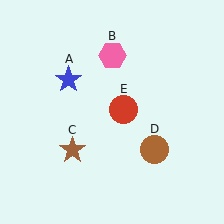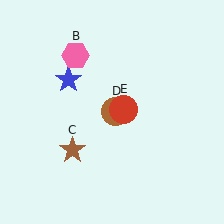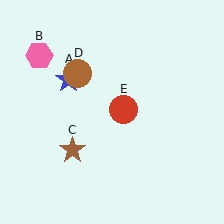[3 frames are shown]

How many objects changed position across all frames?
2 objects changed position: pink hexagon (object B), brown circle (object D).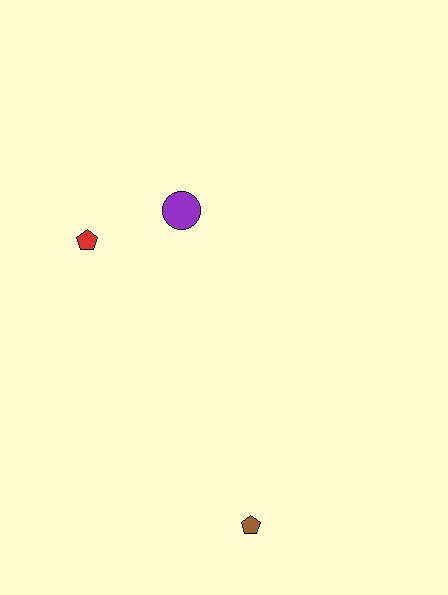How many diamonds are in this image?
There are no diamonds.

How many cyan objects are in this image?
There are no cyan objects.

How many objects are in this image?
There are 3 objects.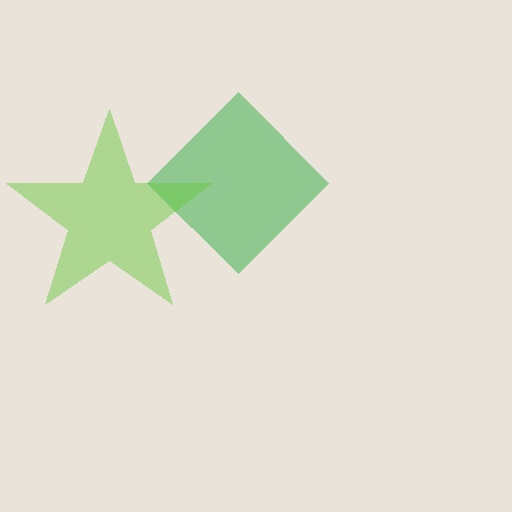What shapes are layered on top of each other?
The layered shapes are: a green diamond, a lime star.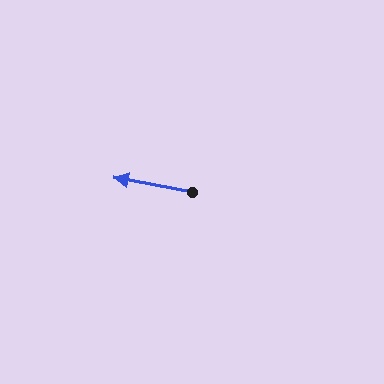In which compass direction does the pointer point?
West.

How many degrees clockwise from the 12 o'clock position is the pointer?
Approximately 281 degrees.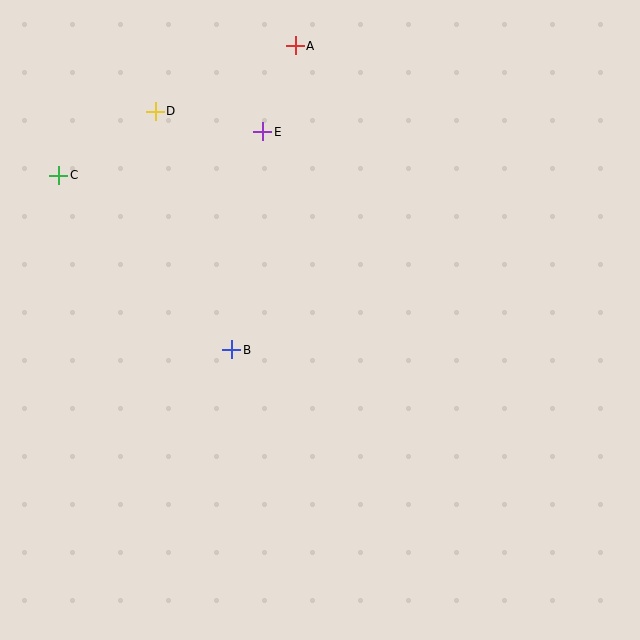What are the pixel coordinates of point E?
Point E is at (263, 132).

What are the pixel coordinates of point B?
Point B is at (232, 350).